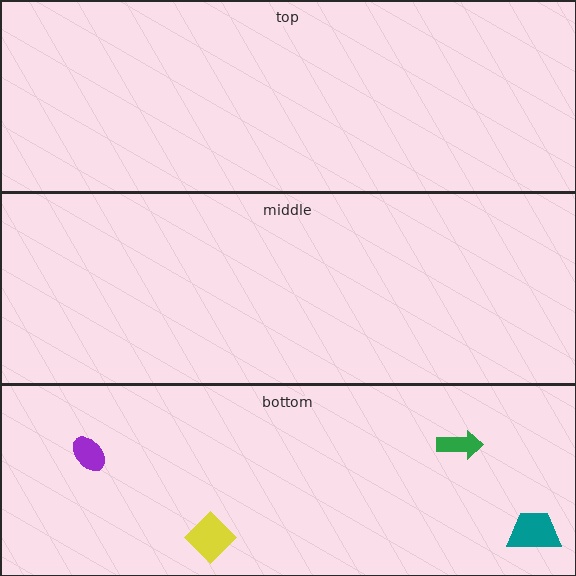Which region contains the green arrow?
The bottom region.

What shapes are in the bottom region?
The yellow diamond, the green arrow, the teal trapezoid, the purple ellipse.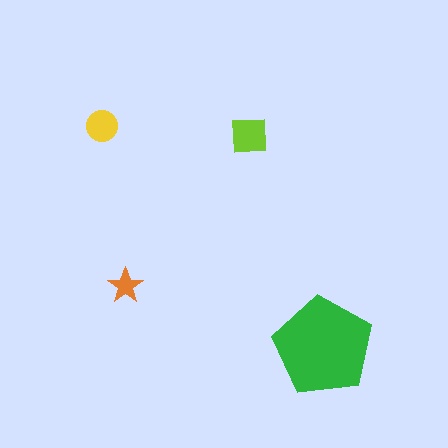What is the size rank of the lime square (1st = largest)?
2nd.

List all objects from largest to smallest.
The green pentagon, the lime square, the yellow circle, the orange star.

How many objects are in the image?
There are 4 objects in the image.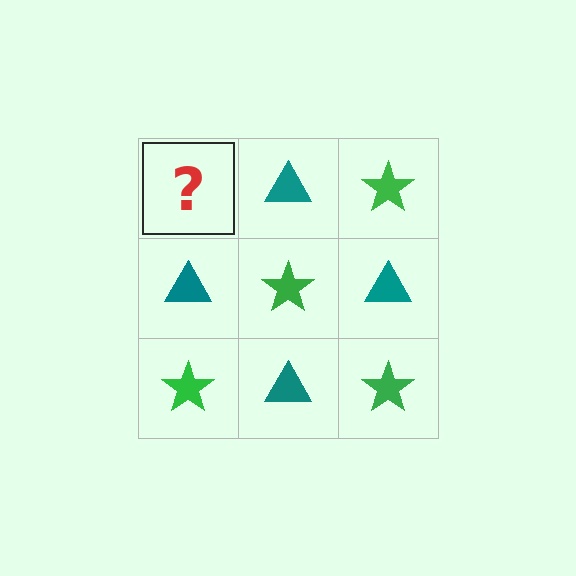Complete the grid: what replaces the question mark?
The question mark should be replaced with a green star.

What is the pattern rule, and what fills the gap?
The rule is that it alternates green star and teal triangle in a checkerboard pattern. The gap should be filled with a green star.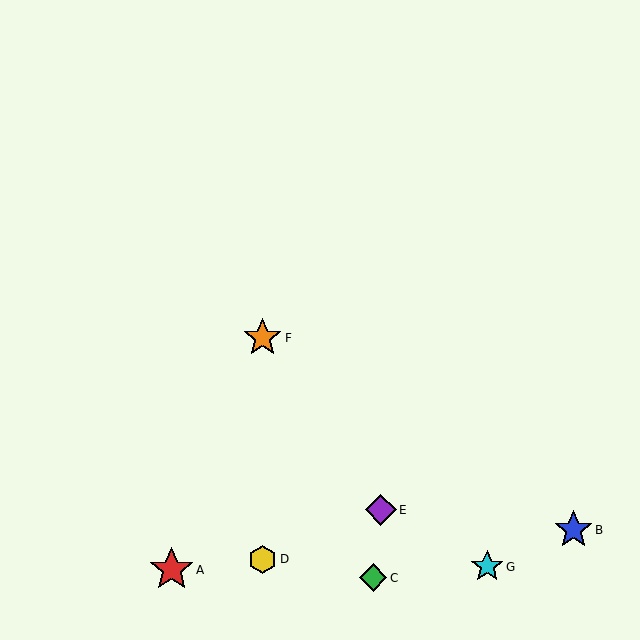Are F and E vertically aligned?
No, F is at x≈263 and E is at x≈381.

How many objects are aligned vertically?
2 objects (D, F) are aligned vertically.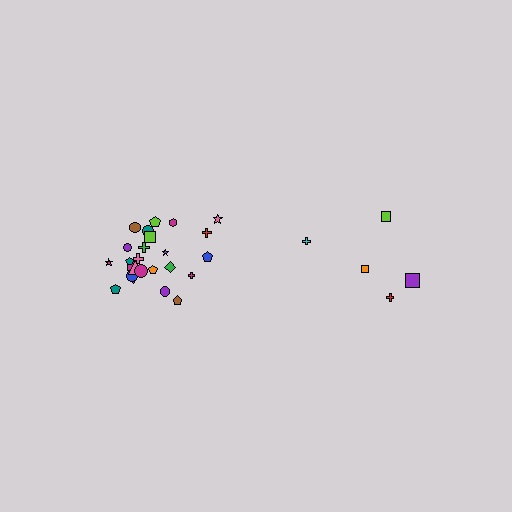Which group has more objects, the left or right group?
The left group.